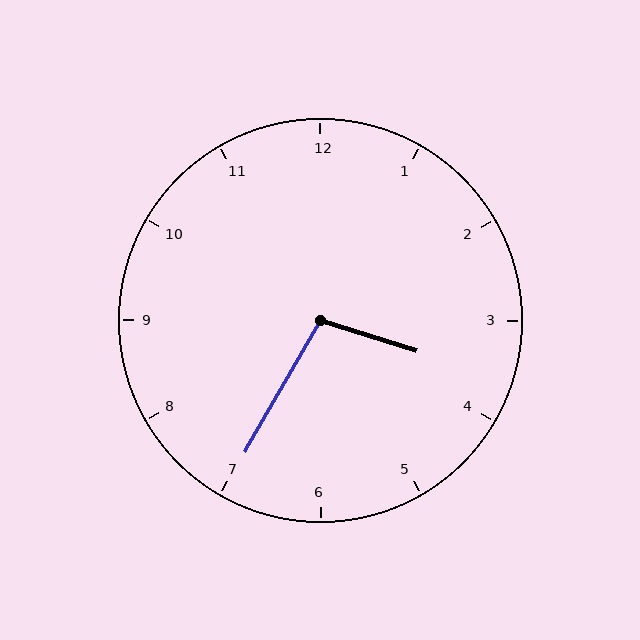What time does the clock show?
3:35.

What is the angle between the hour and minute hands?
Approximately 102 degrees.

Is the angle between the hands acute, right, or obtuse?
It is obtuse.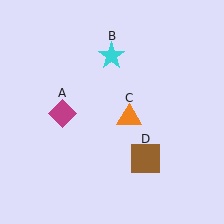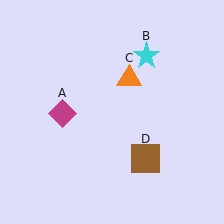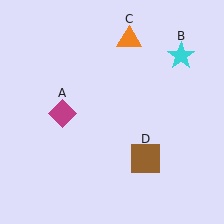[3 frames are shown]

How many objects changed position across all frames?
2 objects changed position: cyan star (object B), orange triangle (object C).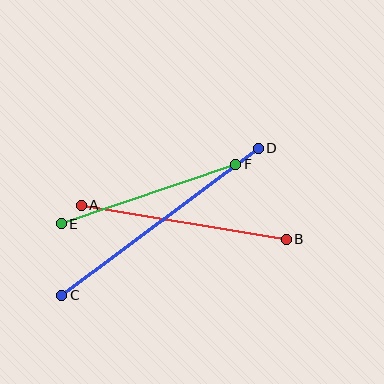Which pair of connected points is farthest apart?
Points C and D are farthest apart.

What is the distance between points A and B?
The distance is approximately 208 pixels.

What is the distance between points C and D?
The distance is approximately 246 pixels.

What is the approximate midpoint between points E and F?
The midpoint is at approximately (149, 194) pixels.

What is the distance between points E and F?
The distance is approximately 185 pixels.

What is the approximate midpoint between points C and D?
The midpoint is at approximately (160, 222) pixels.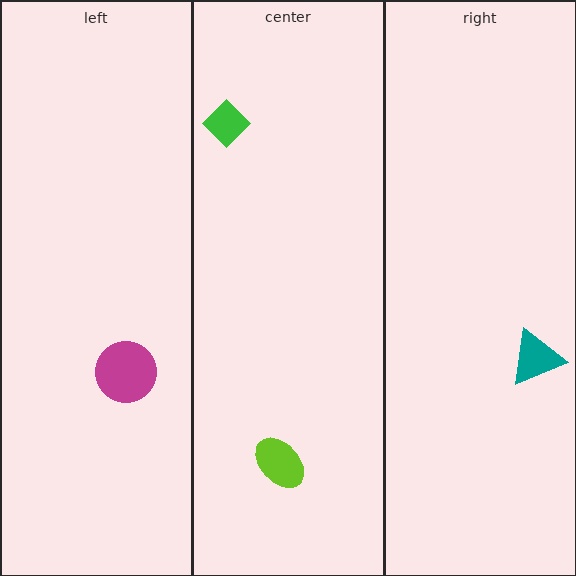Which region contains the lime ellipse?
The center region.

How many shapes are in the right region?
1.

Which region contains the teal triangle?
The right region.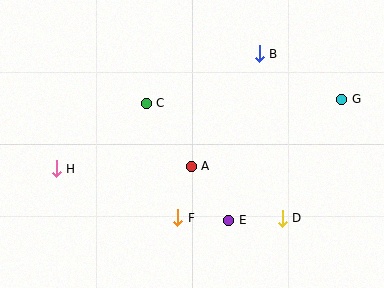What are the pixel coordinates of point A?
Point A is at (191, 166).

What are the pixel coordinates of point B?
Point B is at (259, 54).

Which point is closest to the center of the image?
Point A at (191, 166) is closest to the center.